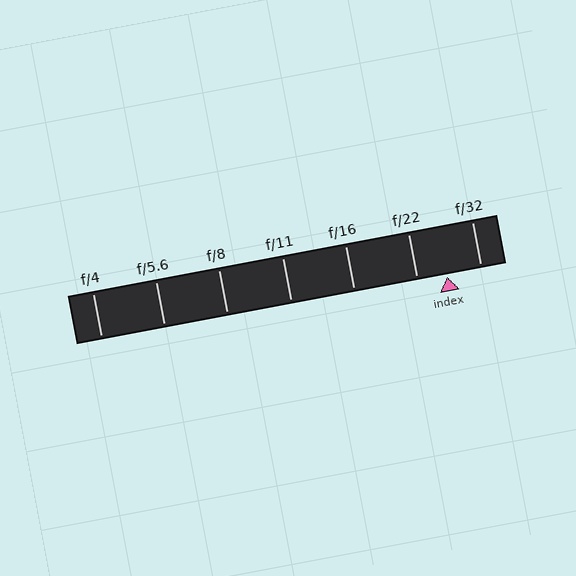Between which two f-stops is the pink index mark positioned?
The index mark is between f/22 and f/32.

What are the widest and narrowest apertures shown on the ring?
The widest aperture shown is f/4 and the narrowest is f/32.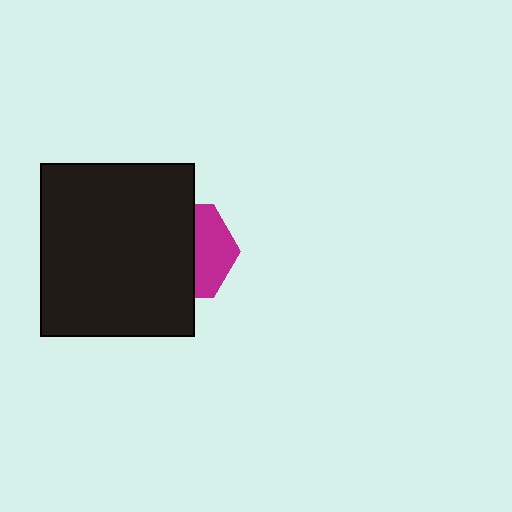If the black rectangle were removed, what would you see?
You would see the complete magenta hexagon.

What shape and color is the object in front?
The object in front is a black rectangle.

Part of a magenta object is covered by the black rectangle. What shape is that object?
It is a hexagon.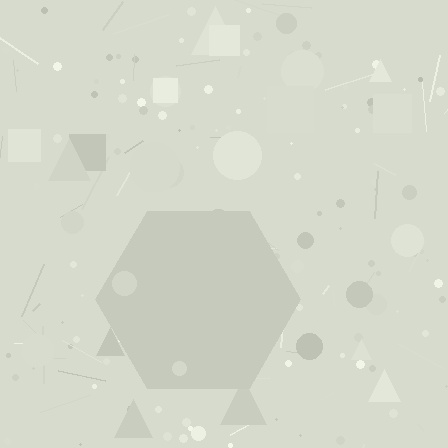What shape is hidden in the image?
A hexagon is hidden in the image.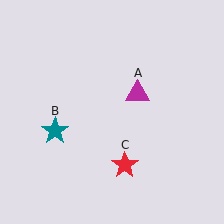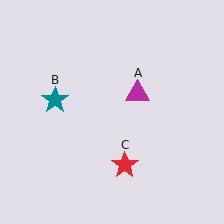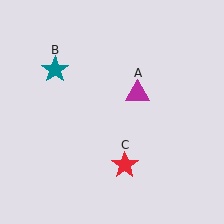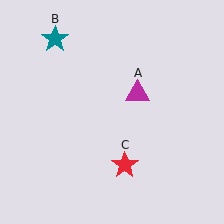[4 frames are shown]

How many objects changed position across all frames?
1 object changed position: teal star (object B).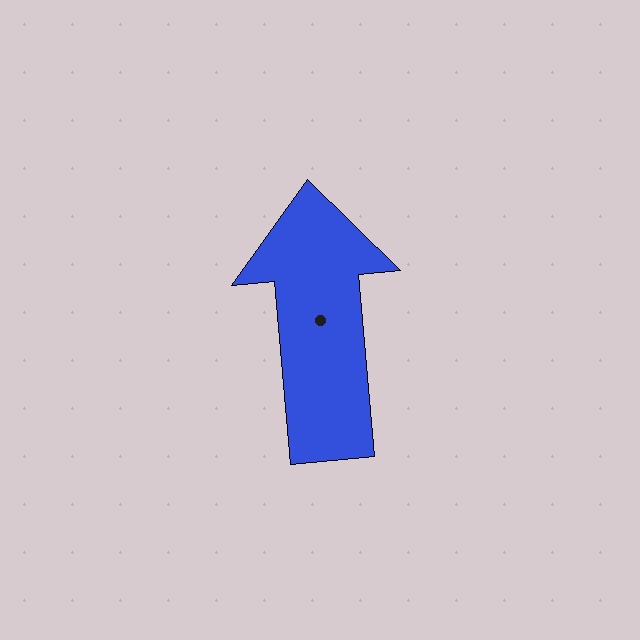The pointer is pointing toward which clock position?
Roughly 12 o'clock.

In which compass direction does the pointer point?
North.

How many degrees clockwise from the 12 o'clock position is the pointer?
Approximately 355 degrees.